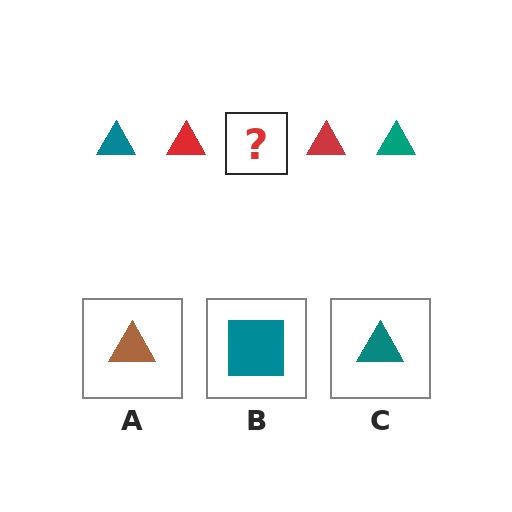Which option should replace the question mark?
Option C.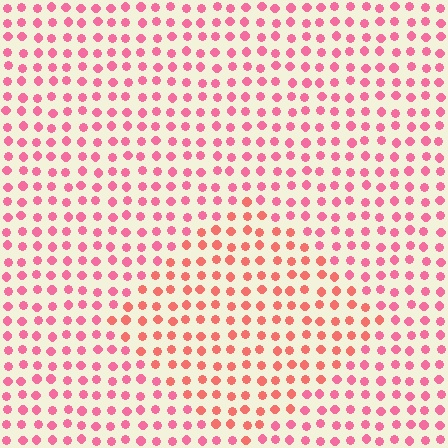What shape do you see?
I see a diamond.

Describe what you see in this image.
The image is filled with small pink elements in a uniform arrangement. A diamond-shaped region is visible where the elements are tinted to a slightly different hue, forming a subtle color boundary.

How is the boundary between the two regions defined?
The boundary is defined purely by a slight shift in hue (about 24 degrees). Spacing, size, and orientation are identical on both sides.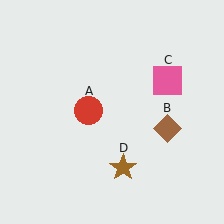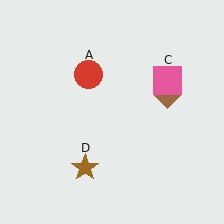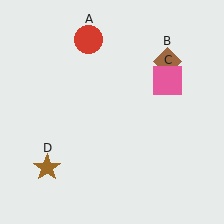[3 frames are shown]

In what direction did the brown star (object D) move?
The brown star (object D) moved left.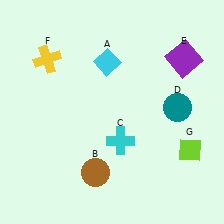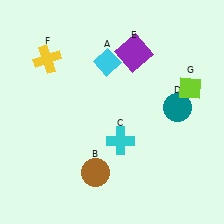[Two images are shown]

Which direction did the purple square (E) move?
The purple square (E) moved left.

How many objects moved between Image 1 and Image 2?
2 objects moved between the two images.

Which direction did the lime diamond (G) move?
The lime diamond (G) moved up.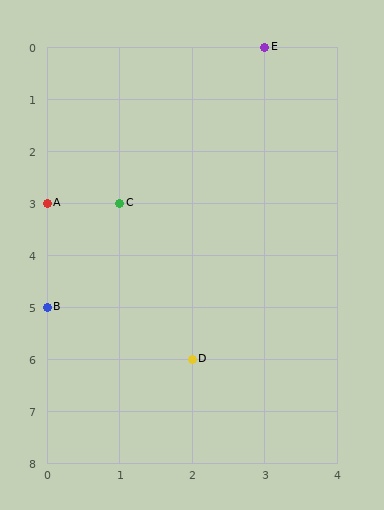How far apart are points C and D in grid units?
Points C and D are 1 column and 3 rows apart (about 3.2 grid units diagonally).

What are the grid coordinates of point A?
Point A is at grid coordinates (0, 3).